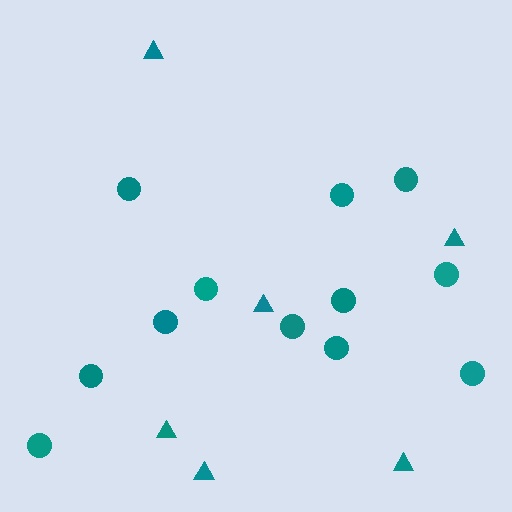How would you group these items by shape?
There are 2 groups: one group of circles (12) and one group of triangles (6).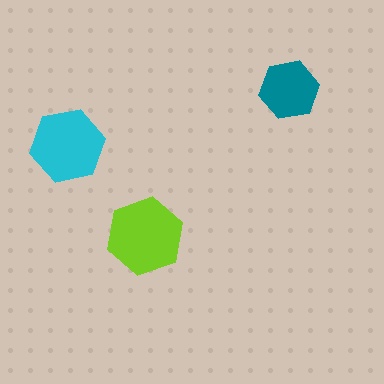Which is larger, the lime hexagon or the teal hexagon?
The lime one.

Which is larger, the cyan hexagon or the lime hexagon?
The lime one.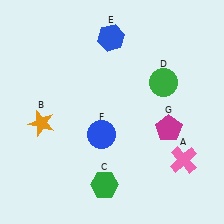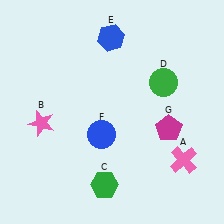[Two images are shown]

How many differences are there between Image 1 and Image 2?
There is 1 difference between the two images.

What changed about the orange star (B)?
In Image 1, B is orange. In Image 2, it changed to pink.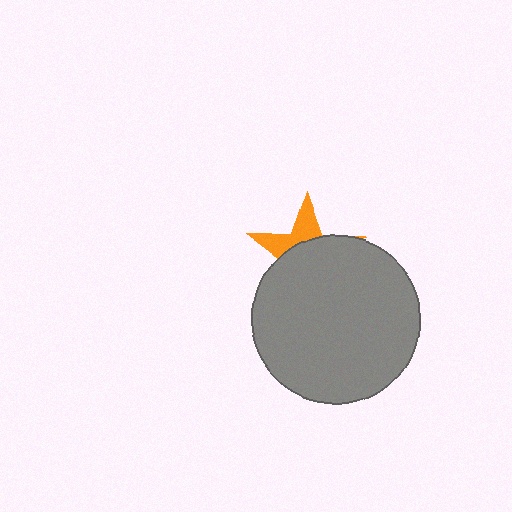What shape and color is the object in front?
The object in front is a gray circle.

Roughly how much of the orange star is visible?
A small part of it is visible (roughly 33%).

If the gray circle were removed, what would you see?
You would see the complete orange star.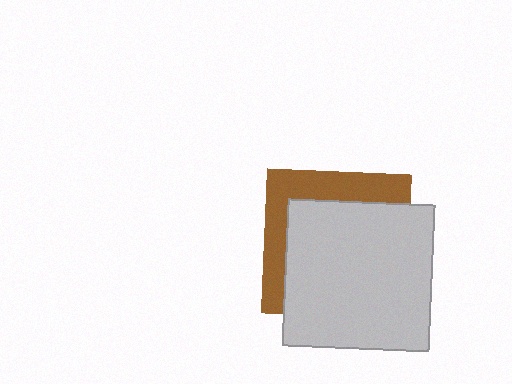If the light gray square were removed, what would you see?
You would see the complete brown square.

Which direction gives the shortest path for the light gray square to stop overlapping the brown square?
Moving toward the lower-right gives the shortest separation.